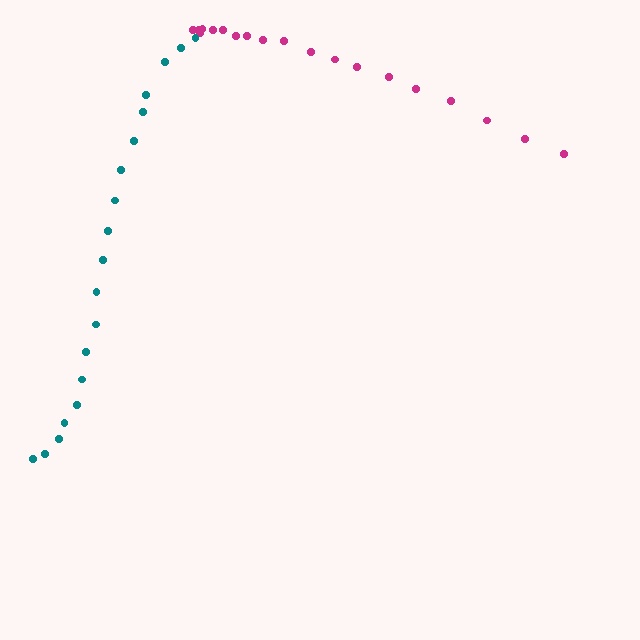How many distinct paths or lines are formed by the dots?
There are 2 distinct paths.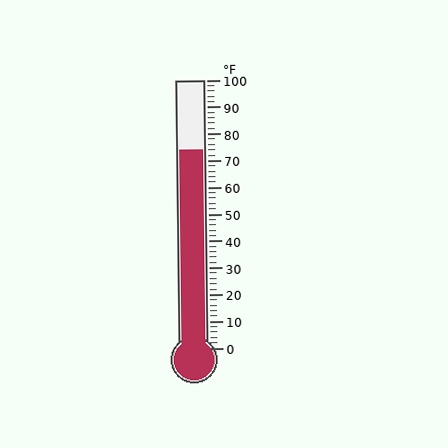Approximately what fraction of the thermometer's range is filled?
The thermometer is filled to approximately 75% of its range.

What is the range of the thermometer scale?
The thermometer scale ranges from 0°F to 100°F.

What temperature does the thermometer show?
The thermometer shows approximately 74°F.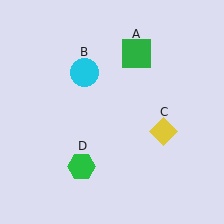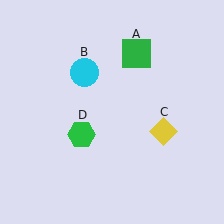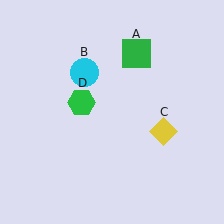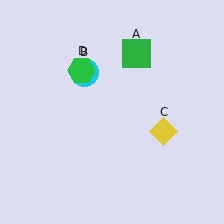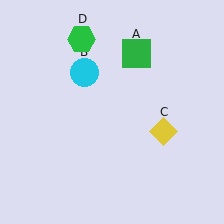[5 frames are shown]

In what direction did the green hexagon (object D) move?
The green hexagon (object D) moved up.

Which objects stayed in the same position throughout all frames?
Green square (object A) and cyan circle (object B) and yellow diamond (object C) remained stationary.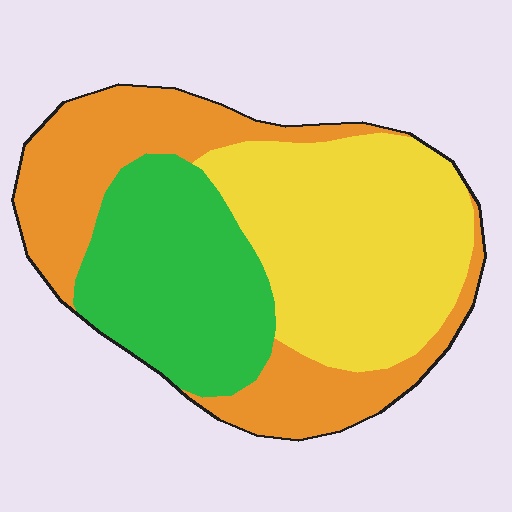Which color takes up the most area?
Yellow, at roughly 40%.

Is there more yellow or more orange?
Yellow.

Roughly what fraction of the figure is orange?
Orange takes up about one third (1/3) of the figure.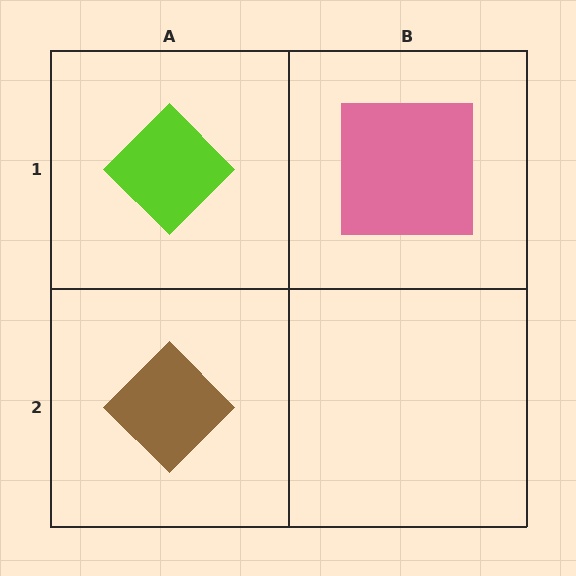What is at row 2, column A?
A brown diamond.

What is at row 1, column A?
A lime diamond.